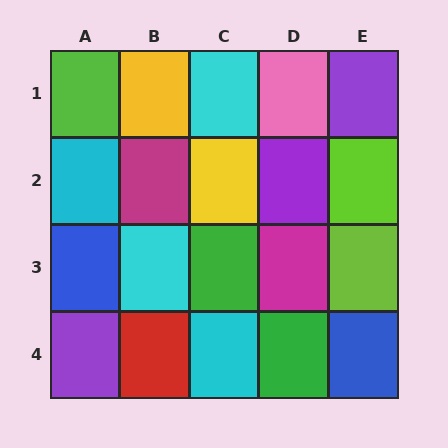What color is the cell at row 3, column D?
Magenta.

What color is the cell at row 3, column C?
Green.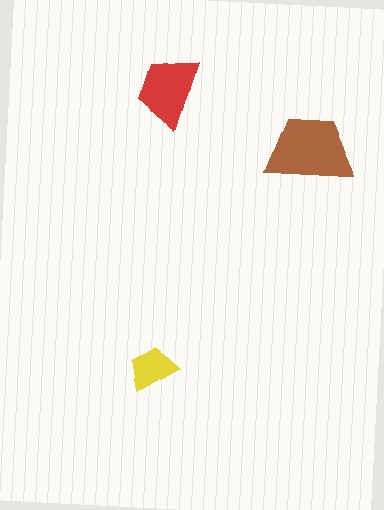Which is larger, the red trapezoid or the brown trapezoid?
The brown one.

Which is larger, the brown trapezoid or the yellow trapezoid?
The brown one.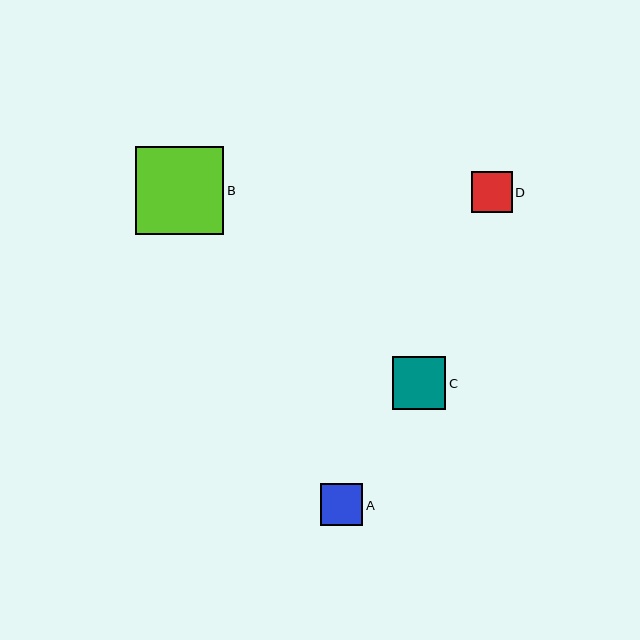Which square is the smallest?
Square D is the smallest with a size of approximately 41 pixels.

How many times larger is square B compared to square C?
Square B is approximately 1.7 times the size of square C.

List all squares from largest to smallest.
From largest to smallest: B, C, A, D.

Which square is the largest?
Square B is the largest with a size of approximately 88 pixels.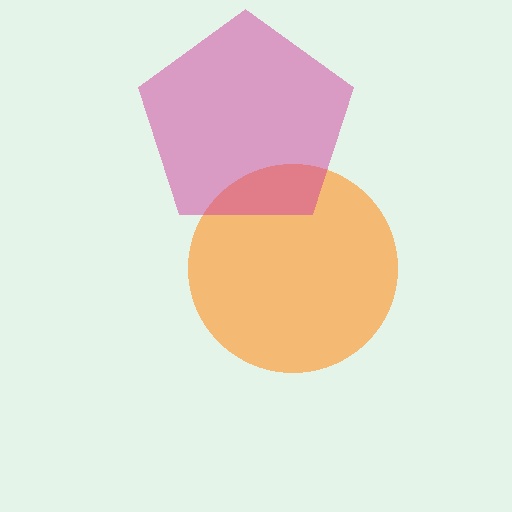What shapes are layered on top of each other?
The layered shapes are: an orange circle, a magenta pentagon.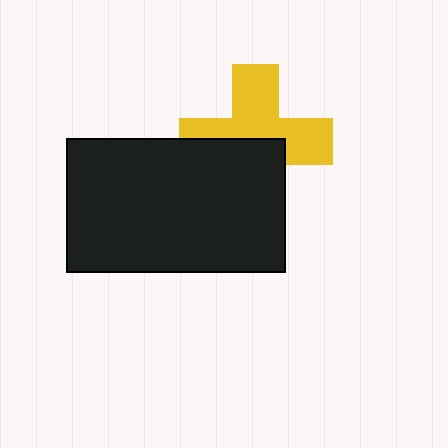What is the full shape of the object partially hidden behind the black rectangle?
The partially hidden object is a yellow cross.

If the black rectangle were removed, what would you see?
You would see the complete yellow cross.